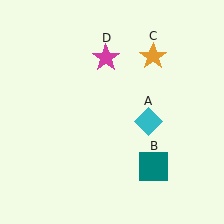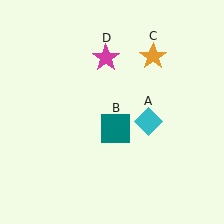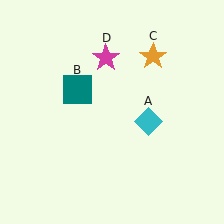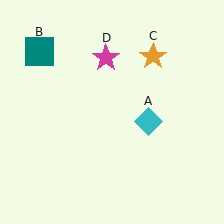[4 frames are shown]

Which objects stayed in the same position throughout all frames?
Cyan diamond (object A) and orange star (object C) and magenta star (object D) remained stationary.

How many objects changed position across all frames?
1 object changed position: teal square (object B).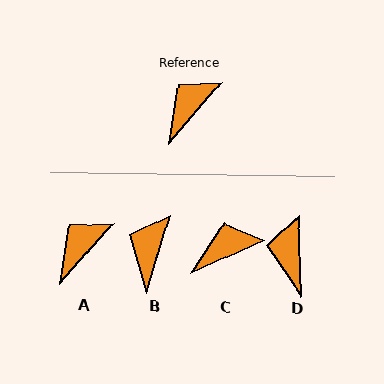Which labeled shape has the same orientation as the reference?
A.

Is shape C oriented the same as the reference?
No, it is off by about 25 degrees.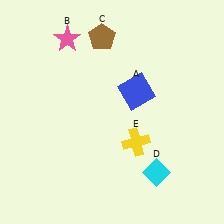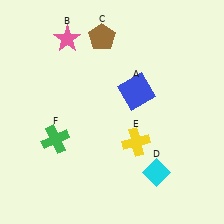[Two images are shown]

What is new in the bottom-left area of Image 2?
A green cross (F) was added in the bottom-left area of Image 2.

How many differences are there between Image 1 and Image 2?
There is 1 difference between the two images.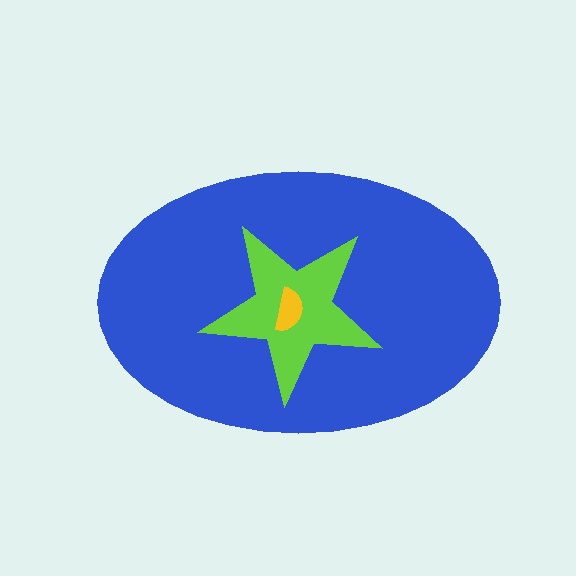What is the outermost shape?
The blue ellipse.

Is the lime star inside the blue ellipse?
Yes.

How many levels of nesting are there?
3.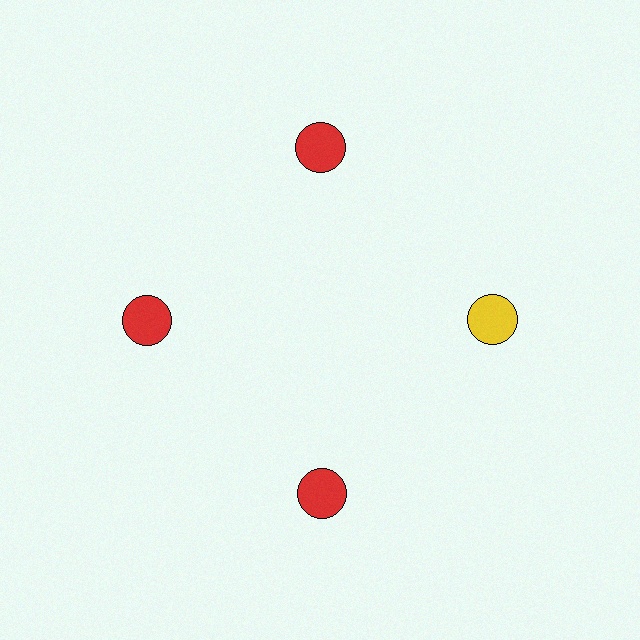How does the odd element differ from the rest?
It has a different color: yellow instead of red.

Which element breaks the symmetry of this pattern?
The yellow circle at roughly the 3 o'clock position breaks the symmetry. All other shapes are red circles.